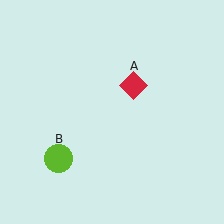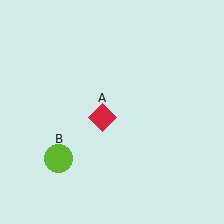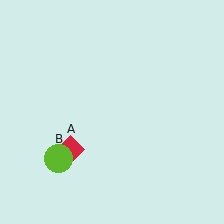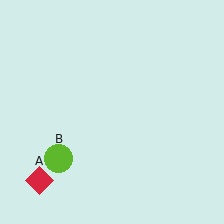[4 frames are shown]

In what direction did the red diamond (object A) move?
The red diamond (object A) moved down and to the left.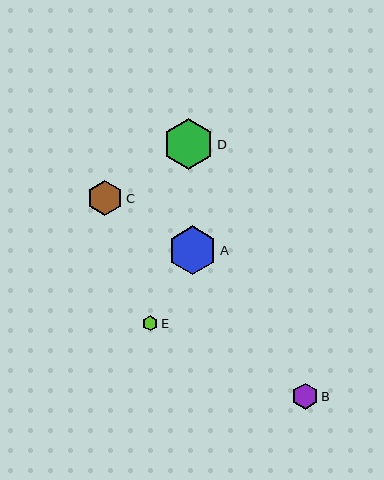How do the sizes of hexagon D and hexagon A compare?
Hexagon D and hexagon A are approximately the same size.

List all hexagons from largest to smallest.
From largest to smallest: D, A, C, B, E.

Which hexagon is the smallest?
Hexagon E is the smallest with a size of approximately 15 pixels.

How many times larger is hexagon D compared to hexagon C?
Hexagon D is approximately 1.5 times the size of hexagon C.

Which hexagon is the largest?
Hexagon D is the largest with a size of approximately 51 pixels.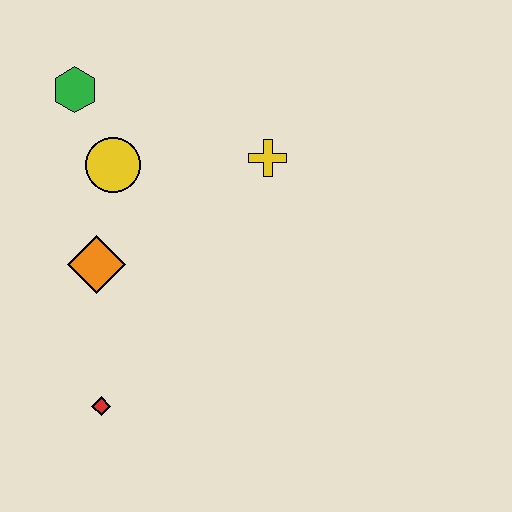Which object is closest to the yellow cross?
The yellow circle is closest to the yellow cross.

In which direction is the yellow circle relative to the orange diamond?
The yellow circle is above the orange diamond.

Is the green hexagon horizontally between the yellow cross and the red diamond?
No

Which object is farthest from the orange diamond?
The yellow cross is farthest from the orange diamond.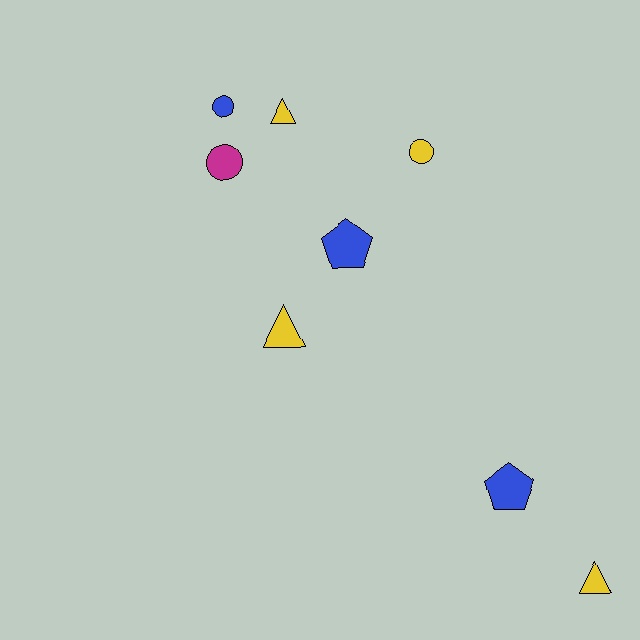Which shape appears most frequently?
Triangle, with 3 objects.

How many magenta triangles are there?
There are no magenta triangles.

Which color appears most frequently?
Yellow, with 4 objects.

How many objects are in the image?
There are 8 objects.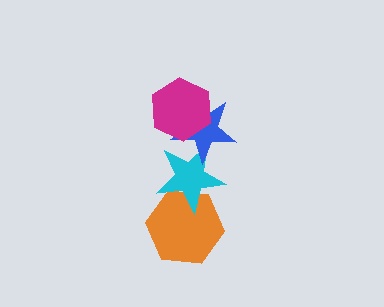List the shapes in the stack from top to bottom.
From top to bottom: the magenta hexagon, the blue star, the cyan star, the orange hexagon.